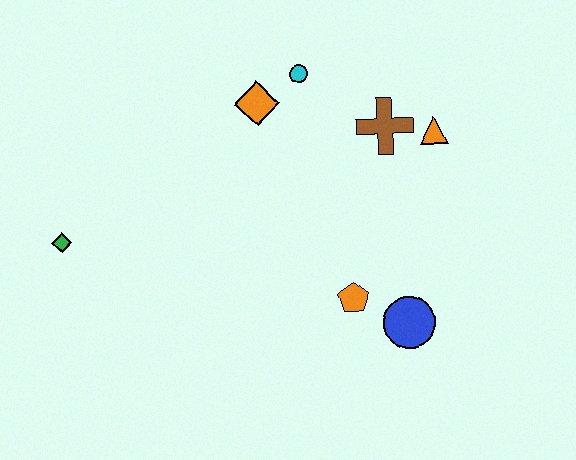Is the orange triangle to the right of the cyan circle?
Yes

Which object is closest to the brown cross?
The orange triangle is closest to the brown cross.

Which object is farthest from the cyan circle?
The green diamond is farthest from the cyan circle.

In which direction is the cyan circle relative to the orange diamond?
The cyan circle is to the right of the orange diamond.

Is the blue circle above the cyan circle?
No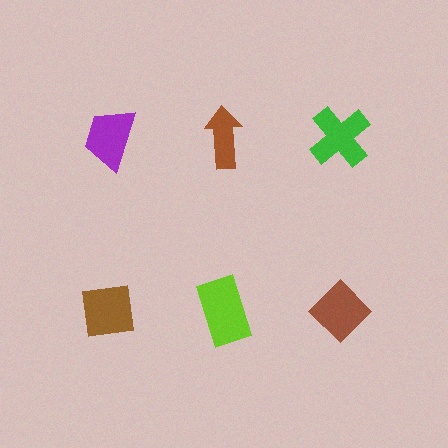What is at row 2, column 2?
A lime rectangle.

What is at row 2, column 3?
A brown diamond.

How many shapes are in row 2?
3 shapes.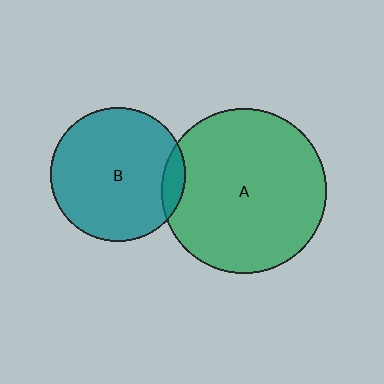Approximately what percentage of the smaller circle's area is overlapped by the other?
Approximately 10%.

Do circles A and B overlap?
Yes.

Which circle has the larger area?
Circle A (green).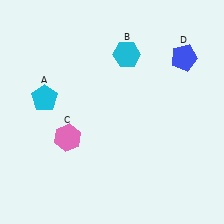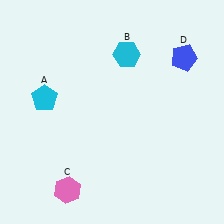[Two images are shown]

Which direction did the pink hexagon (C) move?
The pink hexagon (C) moved down.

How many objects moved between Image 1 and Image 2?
1 object moved between the two images.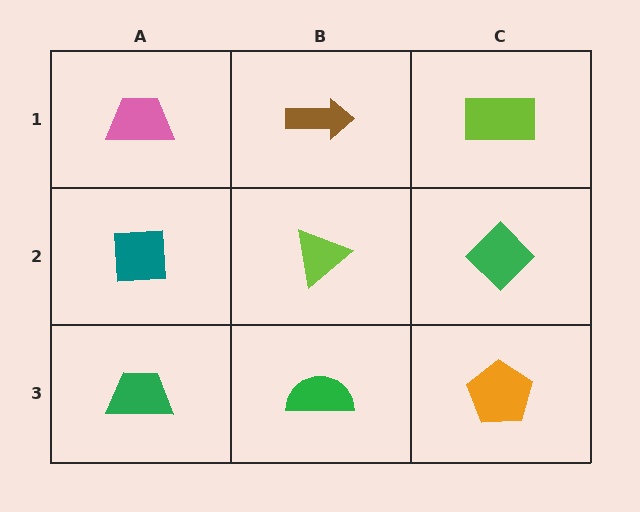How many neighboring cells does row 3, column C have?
2.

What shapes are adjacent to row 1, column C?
A green diamond (row 2, column C), a brown arrow (row 1, column B).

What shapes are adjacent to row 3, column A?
A teal square (row 2, column A), a green semicircle (row 3, column B).